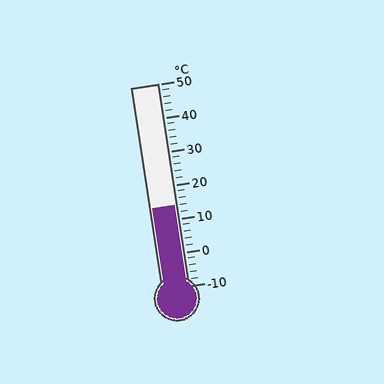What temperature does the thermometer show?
The thermometer shows approximately 14°C.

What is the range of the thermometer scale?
The thermometer scale ranges from -10°C to 50°C.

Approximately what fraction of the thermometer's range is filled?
The thermometer is filled to approximately 40% of its range.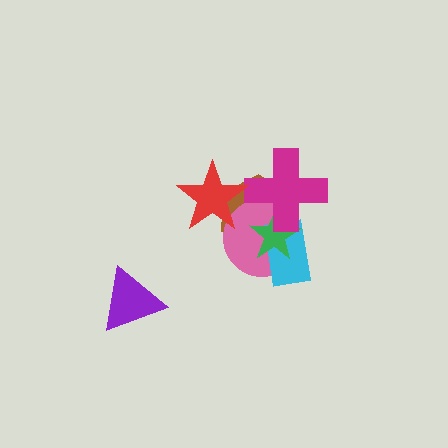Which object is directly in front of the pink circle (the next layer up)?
The cyan rectangle is directly in front of the pink circle.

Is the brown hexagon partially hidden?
Yes, it is partially covered by another shape.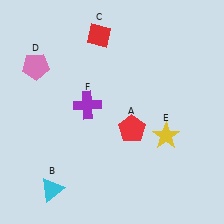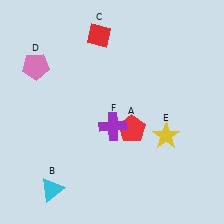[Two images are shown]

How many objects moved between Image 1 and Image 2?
1 object moved between the two images.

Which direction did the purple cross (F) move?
The purple cross (F) moved right.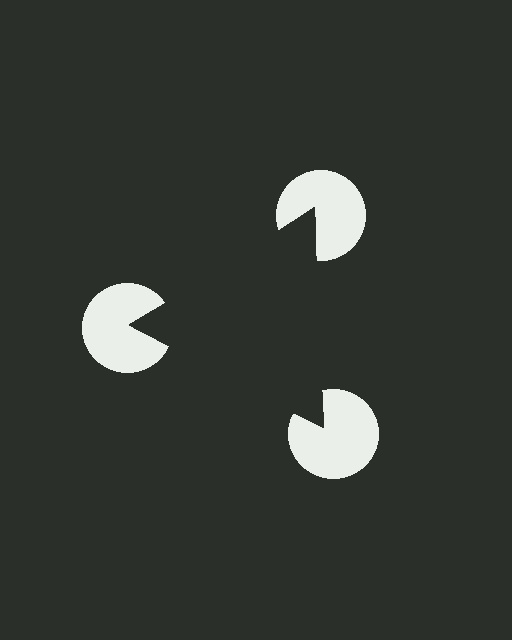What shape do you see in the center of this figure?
An illusory triangle — its edges are inferred from the aligned wedge cuts in the pac-man discs, not physically drawn.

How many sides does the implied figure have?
3 sides.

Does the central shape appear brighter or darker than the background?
It typically appears slightly darker than the background, even though no actual brightness change is drawn.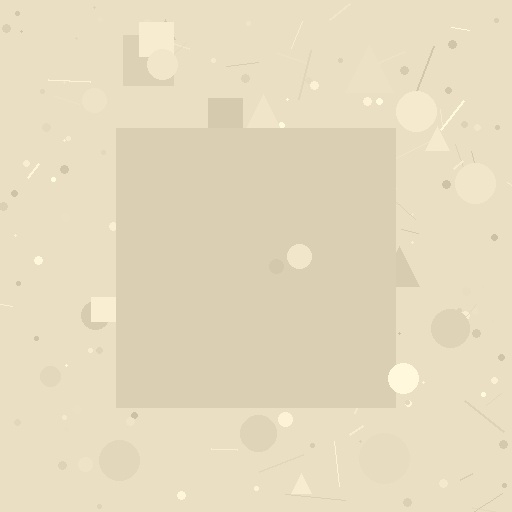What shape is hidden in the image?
A square is hidden in the image.